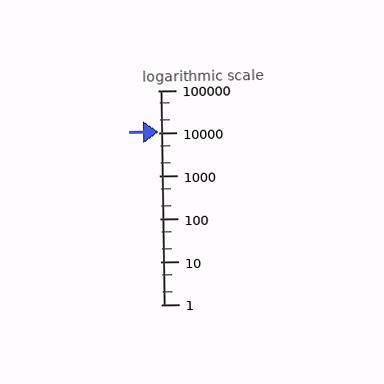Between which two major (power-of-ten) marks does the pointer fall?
The pointer is between 10000 and 100000.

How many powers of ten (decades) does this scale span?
The scale spans 5 decades, from 1 to 100000.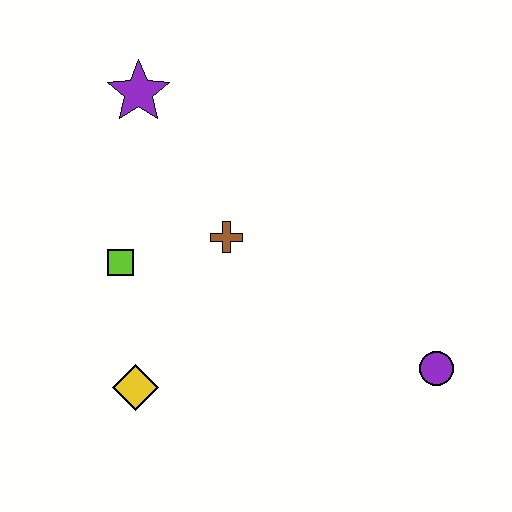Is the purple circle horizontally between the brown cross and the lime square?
No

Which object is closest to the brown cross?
The lime square is closest to the brown cross.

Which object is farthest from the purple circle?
The purple star is farthest from the purple circle.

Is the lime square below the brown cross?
Yes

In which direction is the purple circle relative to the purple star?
The purple circle is to the right of the purple star.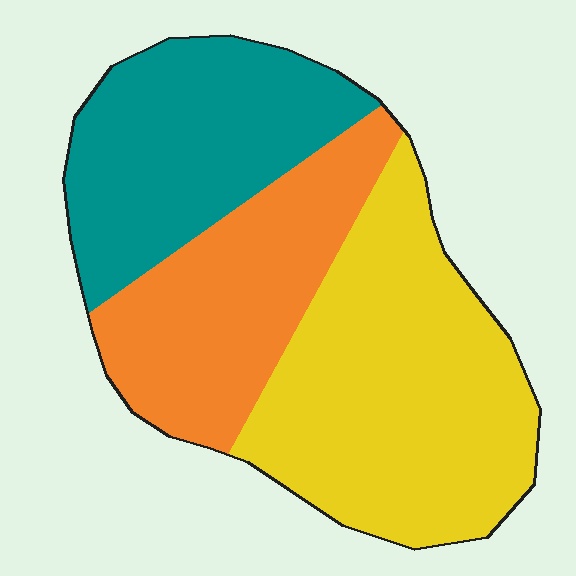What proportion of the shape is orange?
Orange covers 28% of the shape.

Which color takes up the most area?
Yellow, at roughly 45%.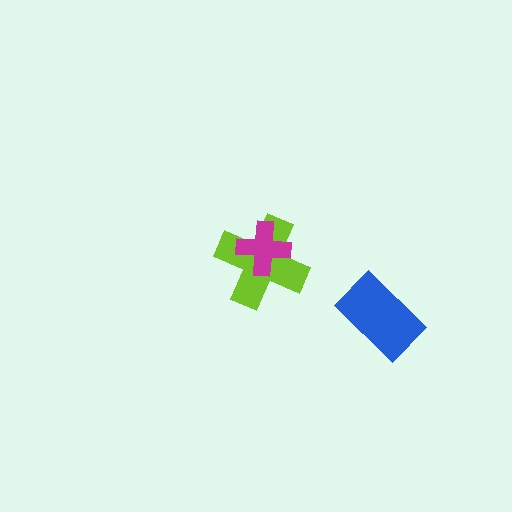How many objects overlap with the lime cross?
1 object overlaps with the lime cross.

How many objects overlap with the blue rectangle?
0 objects overlap with the blue rectangle.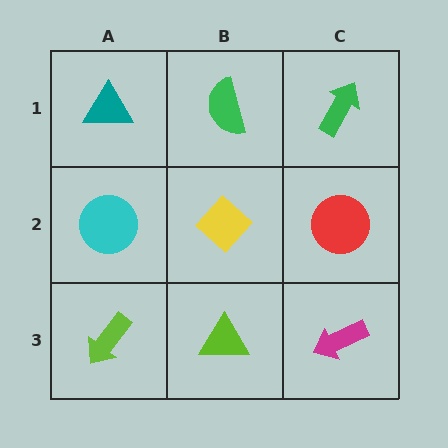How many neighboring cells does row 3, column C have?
2.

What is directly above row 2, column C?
A green arrow.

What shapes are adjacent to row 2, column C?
A green arrow (row 1, column C), a magenta arrow (row 3, column C), a yellow diamond (row 2, column B).